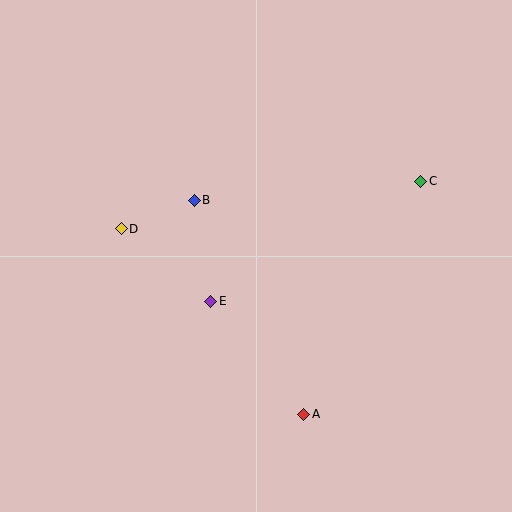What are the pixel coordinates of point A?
Point A is at (304, 414).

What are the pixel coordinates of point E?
Point E is at (211, 301).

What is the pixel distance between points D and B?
The distance between D and B is 78 pixels.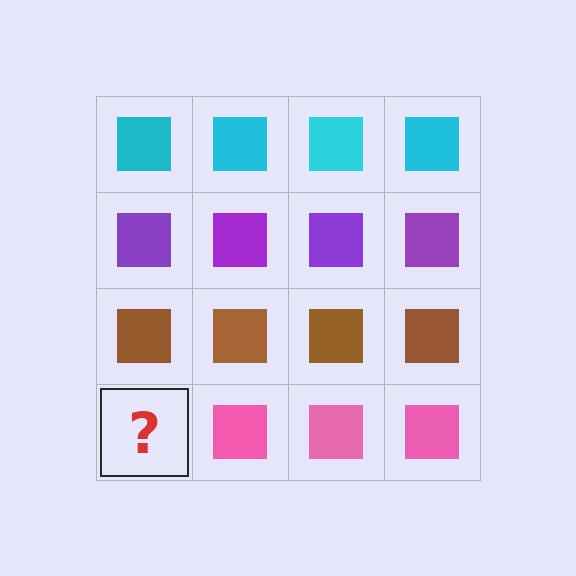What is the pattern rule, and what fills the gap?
The rule is that each row has a consistent color. The gap should be filled with a pink square.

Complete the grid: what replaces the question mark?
The question mark should be replaced with a pink square.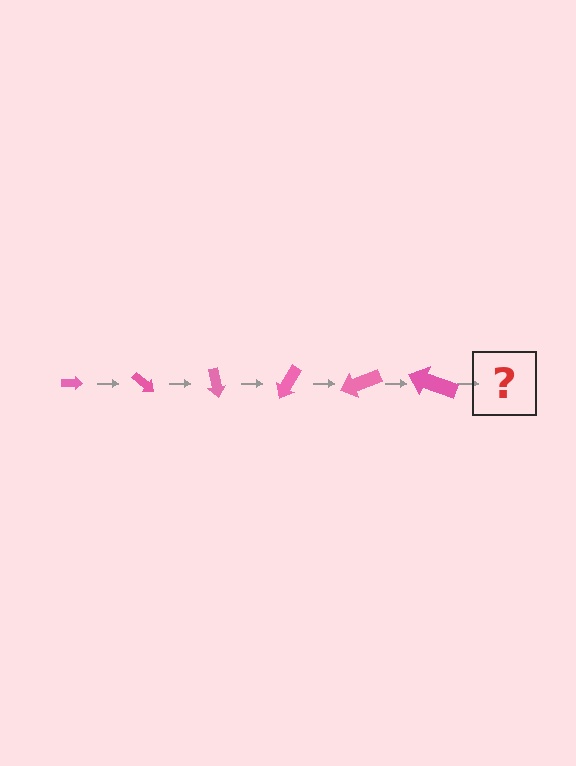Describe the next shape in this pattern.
It should be an arrow, larger than the previous one and rotated 240 degrees from the start.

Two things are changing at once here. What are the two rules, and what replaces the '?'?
The two rules are that the arrow grows larger each step and it rotates 40 degrees each step. The '?' should be an arrow, larger than the previous one and rotated 240 degrees from the start.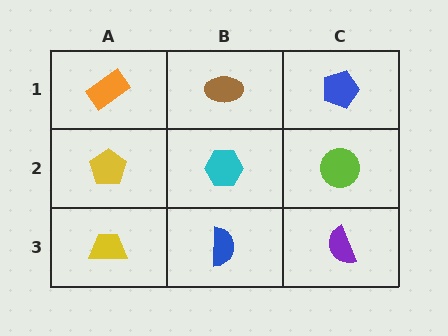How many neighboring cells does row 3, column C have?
2.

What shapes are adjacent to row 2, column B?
A brown ellipse (row 1, column B), a blue semicircle (row 3, column B), a yellow pentagon (row 2, column A), a lime circle (row 2, column C).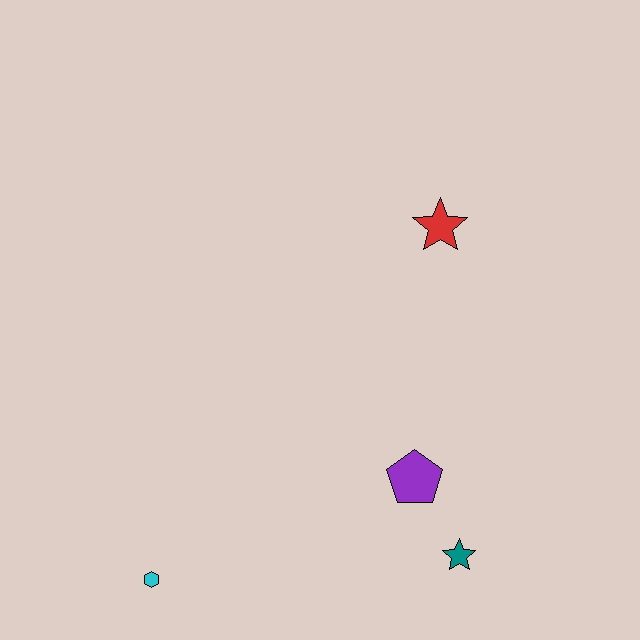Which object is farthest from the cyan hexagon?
The red star is farthest from the cyan hexagon.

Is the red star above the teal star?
Yes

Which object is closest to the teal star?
The purple pentagon is closest to the teal star.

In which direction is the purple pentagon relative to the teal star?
The purple pentagon is above the teal star.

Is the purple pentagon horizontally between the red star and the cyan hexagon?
Yes